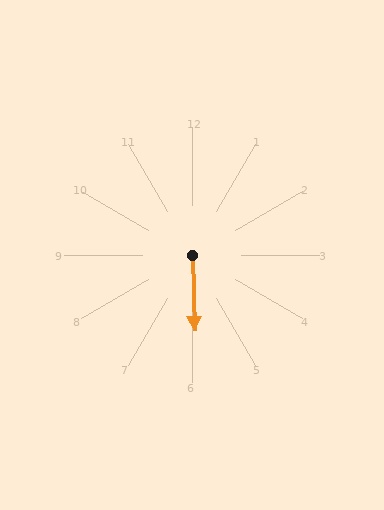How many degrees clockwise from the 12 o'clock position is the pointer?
Approximately 178 degrees.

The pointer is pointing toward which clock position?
Roughly 6 o'clock.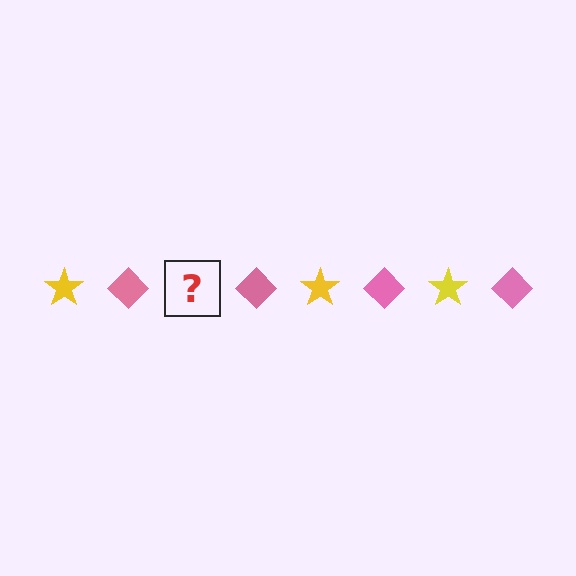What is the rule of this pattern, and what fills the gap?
The rule is that the pattern alternates between yellow star and pink diamond. The gap should be filled with a yellow star.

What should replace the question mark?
The question mark should be replaced with a yellow star.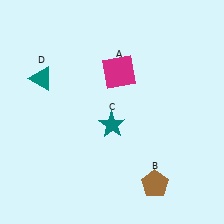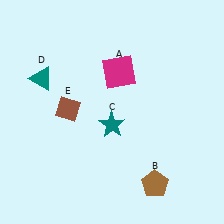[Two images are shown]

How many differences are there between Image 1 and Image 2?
There is 1 difference between the two images.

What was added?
A brown diamond (E) was added in Image 2.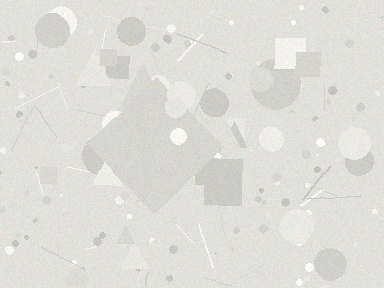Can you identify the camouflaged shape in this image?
The camouflaged shape is a diamond.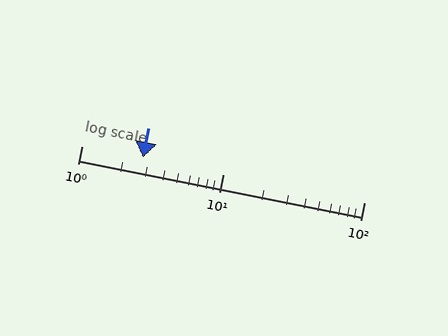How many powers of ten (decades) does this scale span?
The scale spans 2 decades, from 1 to 100.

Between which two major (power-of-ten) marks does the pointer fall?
The pointer is between 1 and 10.